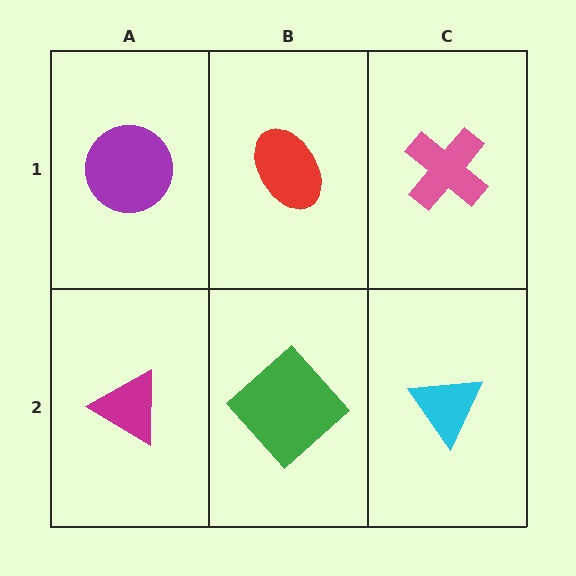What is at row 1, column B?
A red ellipse.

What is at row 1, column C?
A pink cross.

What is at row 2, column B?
A green diamond.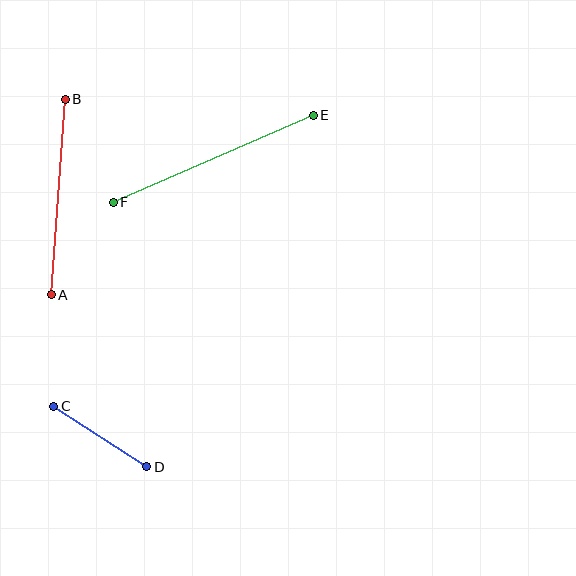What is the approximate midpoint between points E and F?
The midpoint is at approximately (213, 159) pixels.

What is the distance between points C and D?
The distance is approximately 111 pixels.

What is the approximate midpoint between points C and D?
The midpoint is at approximately (100, 437) pixels.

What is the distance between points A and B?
The distance is approximately 196 pixels.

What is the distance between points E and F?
The distance is approximately 218 pixels.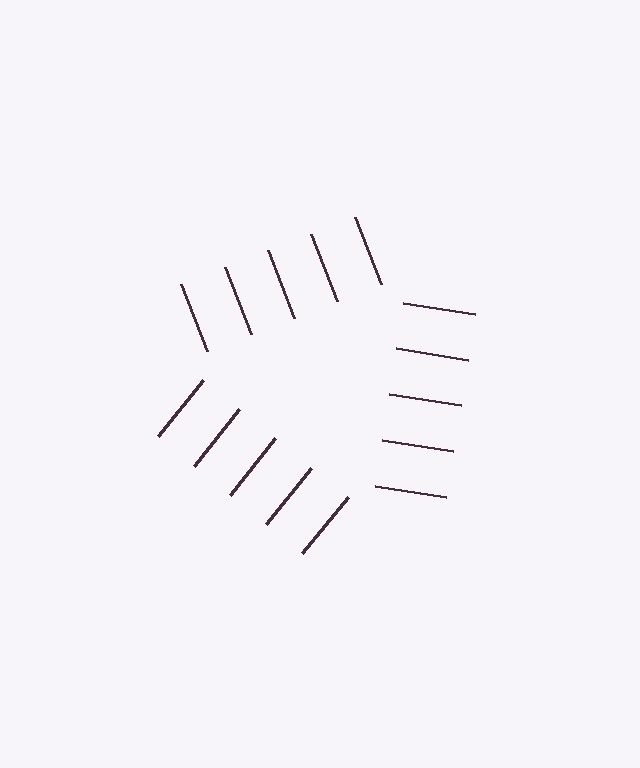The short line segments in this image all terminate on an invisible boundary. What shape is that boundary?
An illusory triangle — the line segments terminate on its edges but no continuous stroke is drawn.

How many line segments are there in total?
15 — 5 along each of the 3 edges.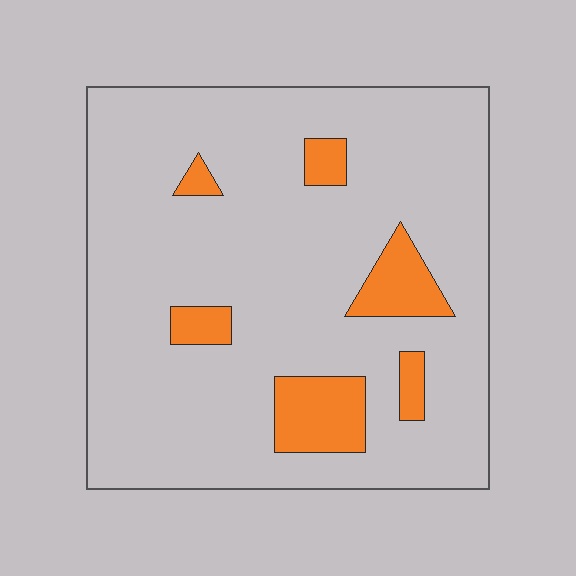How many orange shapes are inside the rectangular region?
6.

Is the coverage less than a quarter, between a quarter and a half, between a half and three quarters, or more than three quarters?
Less than a quarter.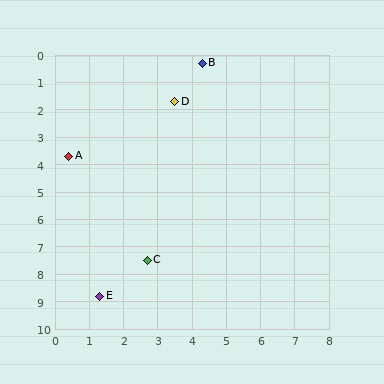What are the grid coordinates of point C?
Point C is at approximately (2.7, 7.5).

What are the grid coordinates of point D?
Point D is at approximately (3.5, 1.7).